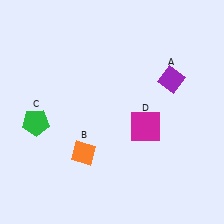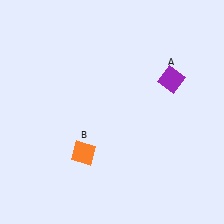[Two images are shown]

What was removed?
The green pentagon (C), the magenta square (D) were removed in Image 2.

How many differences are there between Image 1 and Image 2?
There are 2 differences between the two images.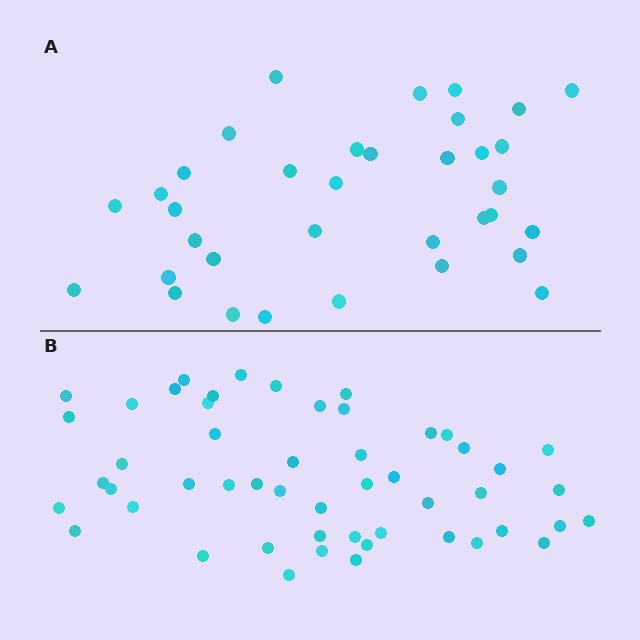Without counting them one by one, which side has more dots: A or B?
Region B (the bottom region) has more dots.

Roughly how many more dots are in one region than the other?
Region B has approximately 15 more dots than region A.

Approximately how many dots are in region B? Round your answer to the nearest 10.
About 50 dots. (The exact count is 51, which rounds to 50.)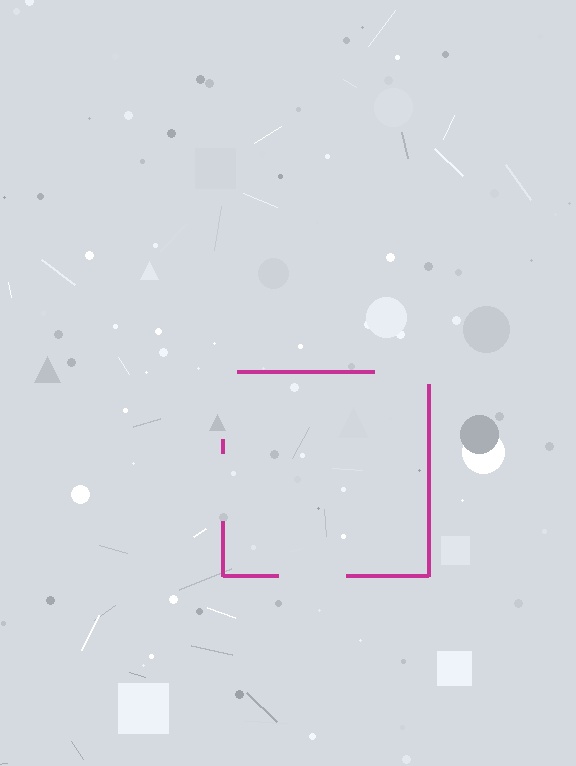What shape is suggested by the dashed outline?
The dashed outline suggests a square.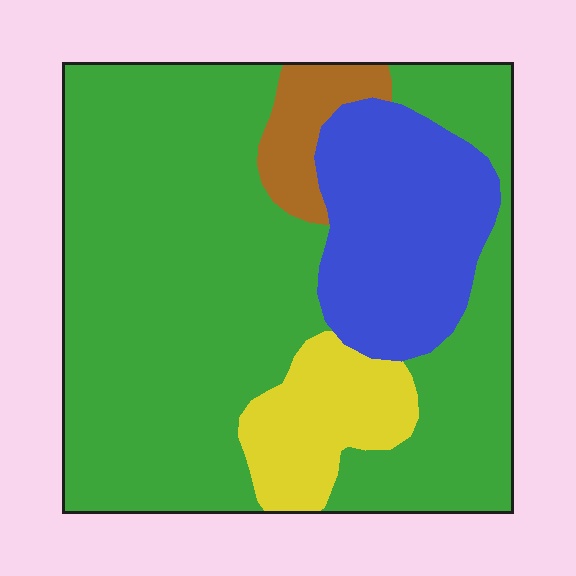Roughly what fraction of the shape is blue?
Blue takes up between a sixth and a third of the shape.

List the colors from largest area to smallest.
From largest to smallest: green, blue, yellow, brown.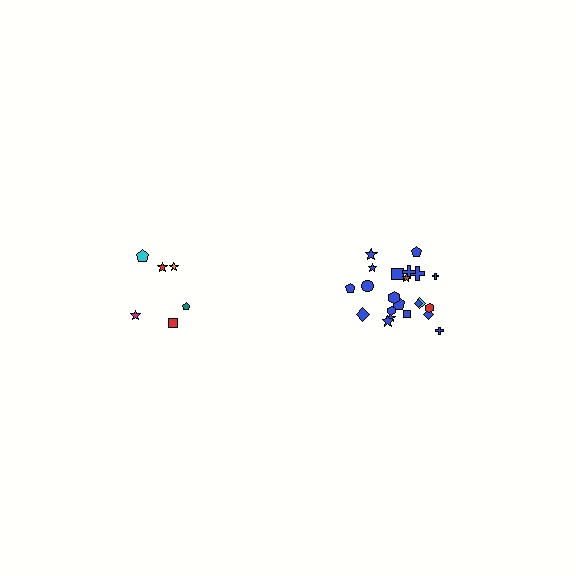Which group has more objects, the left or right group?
The right group.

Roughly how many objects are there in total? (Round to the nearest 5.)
Roughly 30 objects in total.